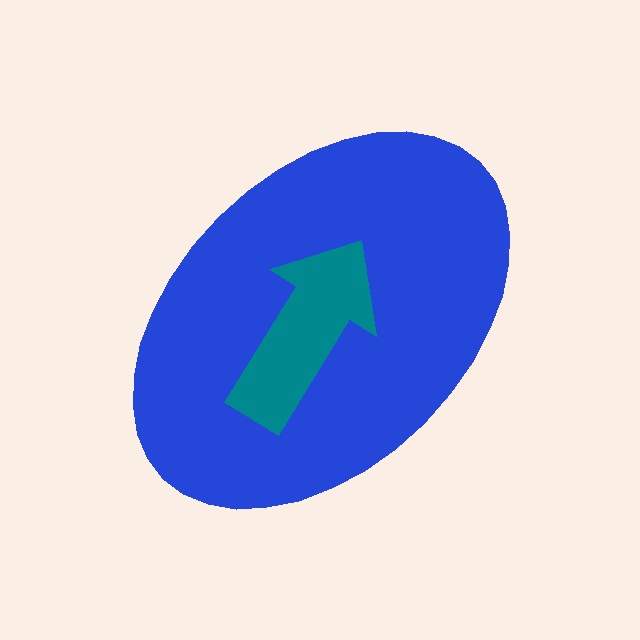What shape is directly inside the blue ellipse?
The teal arrow.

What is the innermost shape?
The teal arrow.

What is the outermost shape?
The blue ellipse.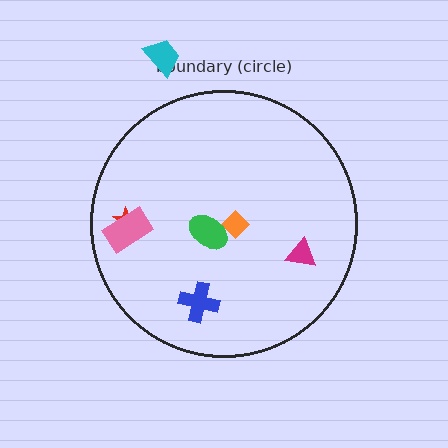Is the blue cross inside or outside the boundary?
Inside.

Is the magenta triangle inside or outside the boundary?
Inside.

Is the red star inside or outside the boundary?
Inside.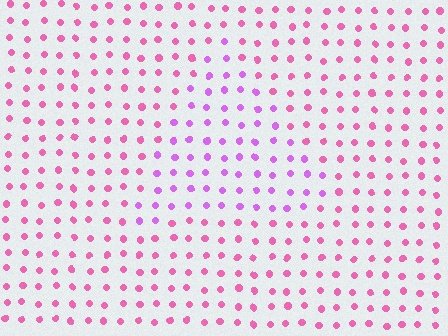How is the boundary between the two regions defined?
The boundary is defined purely by a slight shift in hue (about 35 degrees). Spacing, size, and orientation are identical on both sides.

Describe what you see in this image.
The image is filled with small pink elements in a uniform arrangement. A triangle-shaped region is visible where the elements are tinted to a slightly different hue, forming a subtle color boundary.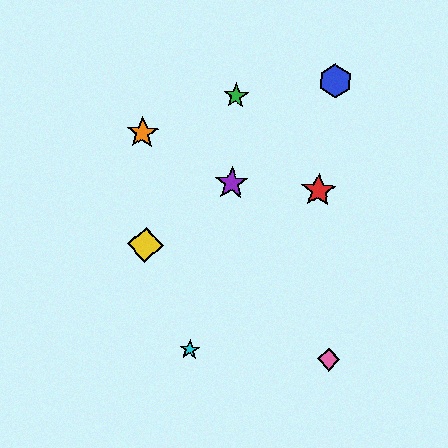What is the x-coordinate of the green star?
The green star is at x≈236.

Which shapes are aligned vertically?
The green star, the purple star are aligned vertically.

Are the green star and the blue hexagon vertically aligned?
No, the green star is at x≈236 and the blue hexagon is at x≈335.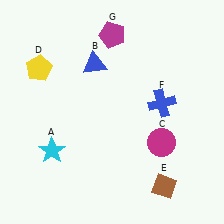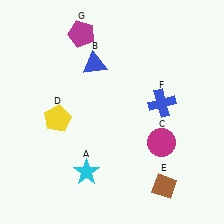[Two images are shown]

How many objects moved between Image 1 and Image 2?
3 objects moved between the two images.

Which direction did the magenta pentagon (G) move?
The magenta pentagon (G) moved left.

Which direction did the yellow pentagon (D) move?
The yellow pentagon (D) moved down.